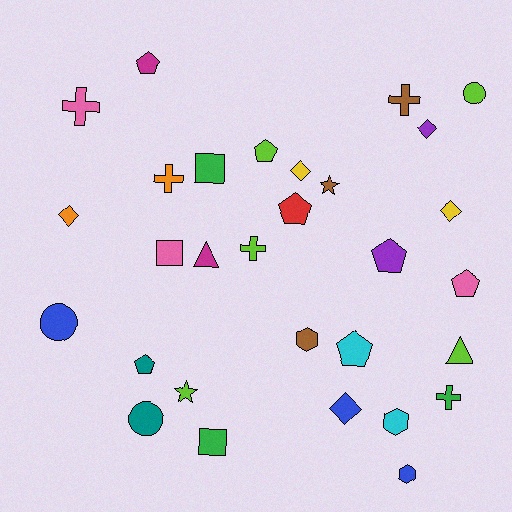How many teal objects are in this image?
There are 2 teal objects.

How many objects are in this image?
There are 30 objects.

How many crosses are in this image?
There are 5 crosses.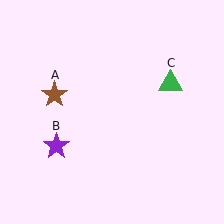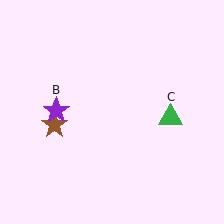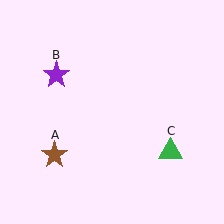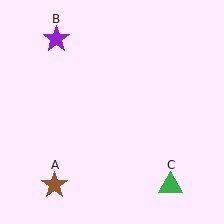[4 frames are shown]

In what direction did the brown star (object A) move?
The brown star (object A) moved down.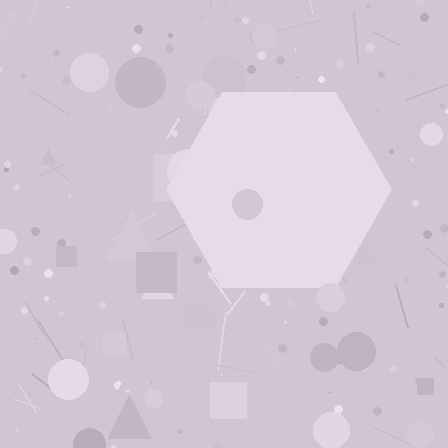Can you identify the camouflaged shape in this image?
The camouflaged shape is a hexagon.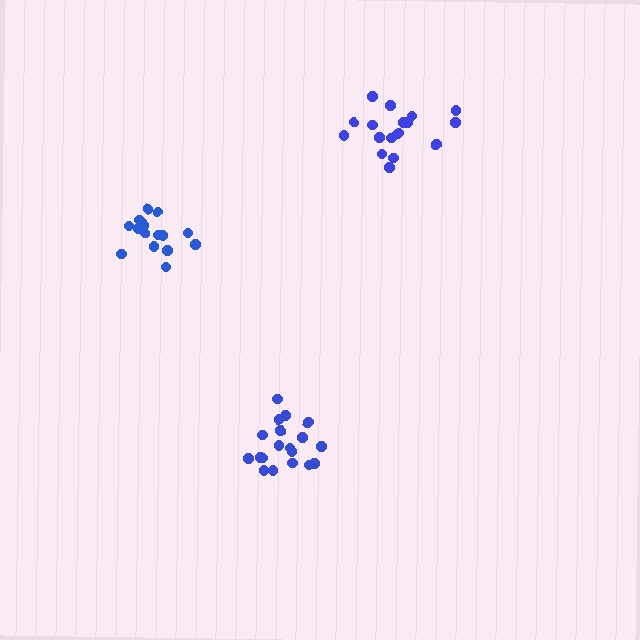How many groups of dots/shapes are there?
There are 3 groups.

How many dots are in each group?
Group 1: 18 dots, Group 2: 19 dots, Group 3: 16 dots (53 total).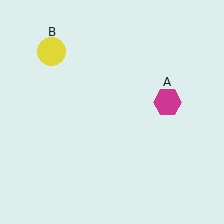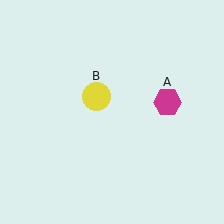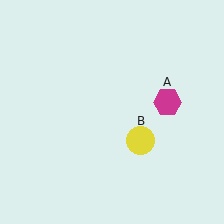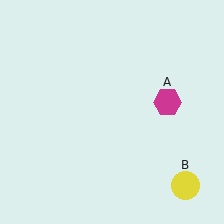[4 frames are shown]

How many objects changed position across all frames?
1 object changed position: yellow circle (object B).